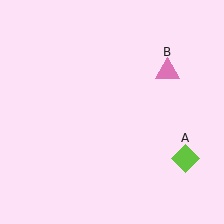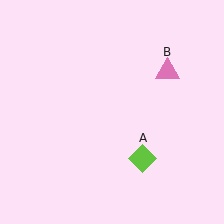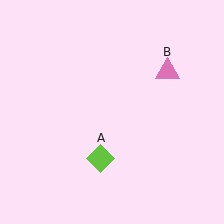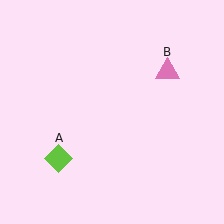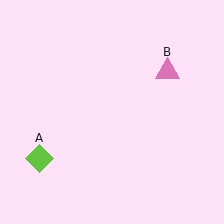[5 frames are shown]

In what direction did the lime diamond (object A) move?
The lime diamond (object A) moved left.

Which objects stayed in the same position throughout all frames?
Pink triangle (object B) remained stationary.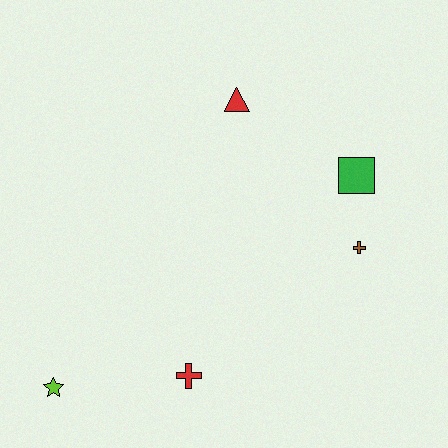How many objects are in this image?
There are 5 objects.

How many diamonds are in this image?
There are no diamonds.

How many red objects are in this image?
There are 2 red objects.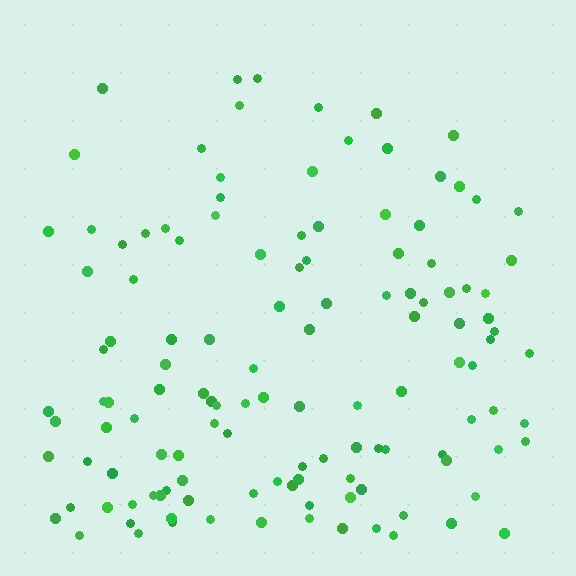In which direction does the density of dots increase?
From top to bottom, with the bottom side densest.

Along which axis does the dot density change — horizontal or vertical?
Vertical.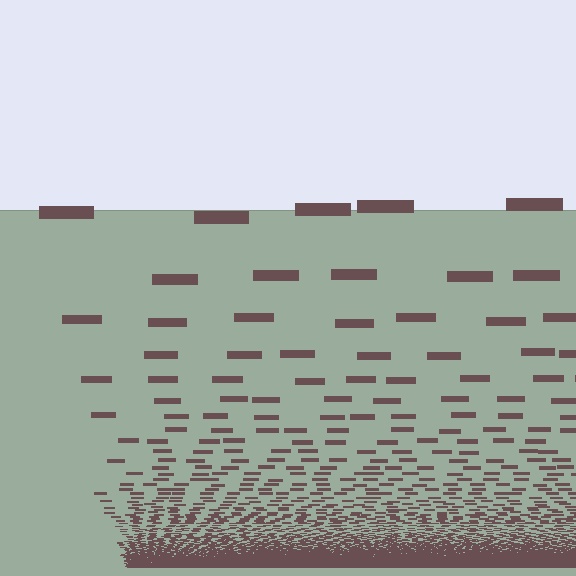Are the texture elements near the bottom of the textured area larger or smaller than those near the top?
Smaller. The gradient is inverted — elements near the bottom are smaller and denser.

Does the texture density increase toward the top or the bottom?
Density increases toward the bottom.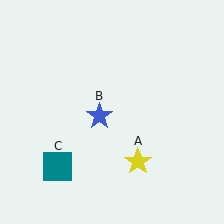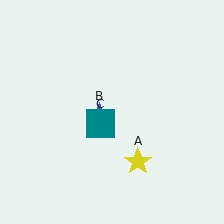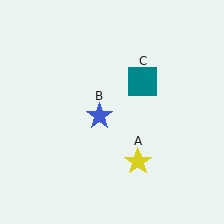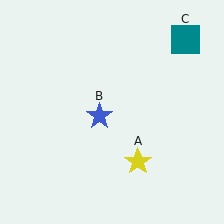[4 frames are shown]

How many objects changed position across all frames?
1 object changed position: teal square (object C).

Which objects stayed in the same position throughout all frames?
Yellow star (object A) and blue star (object B) remained stationary.